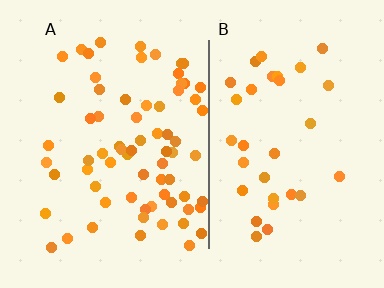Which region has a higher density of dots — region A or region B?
A (the left).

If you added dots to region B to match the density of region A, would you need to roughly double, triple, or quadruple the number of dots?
Approximately double.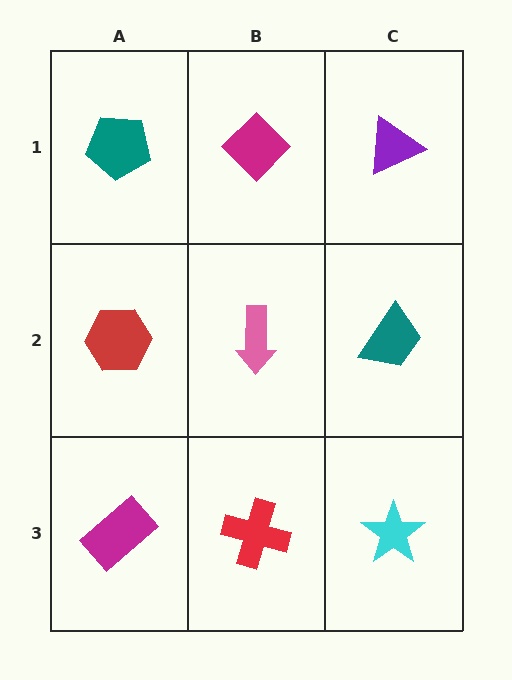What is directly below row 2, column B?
A red cross.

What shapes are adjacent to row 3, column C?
A teal trapezoid (row 2, column C), a red cross (row 3, column B).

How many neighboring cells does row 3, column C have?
2.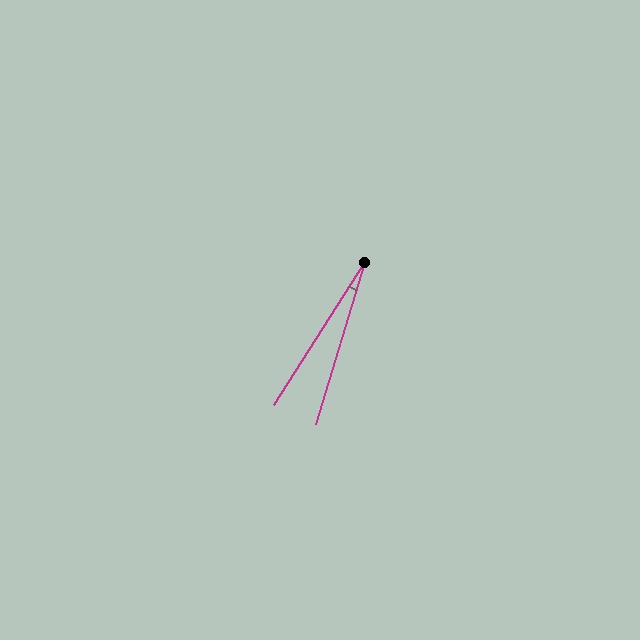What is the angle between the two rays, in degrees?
Approximately 16 degrees.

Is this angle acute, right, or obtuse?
It is acute.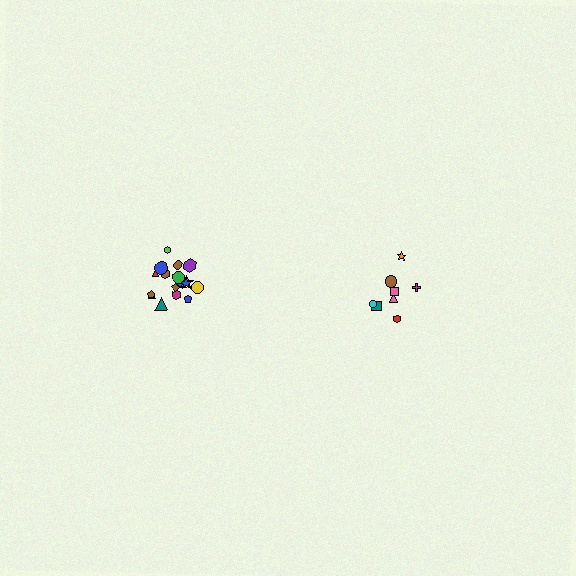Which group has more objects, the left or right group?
The left group.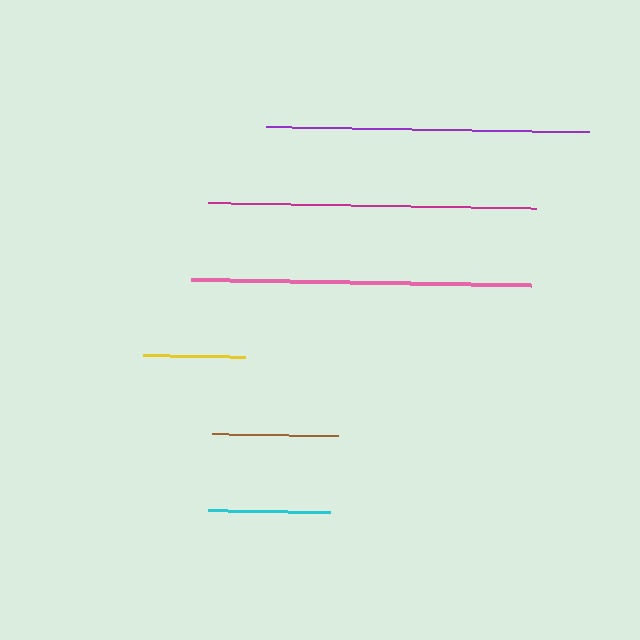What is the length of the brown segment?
The brown segment is approximately 126 pixels long.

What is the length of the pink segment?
The pink segment is approximately 340 pixels long.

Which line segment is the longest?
The pink line is the longest at approximately 340 pixels.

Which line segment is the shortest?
The yellow line is the shortest at approximately 102 pixels.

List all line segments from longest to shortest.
From longest to shortest: pink, magenta, purple, brown, cyan, yellow.